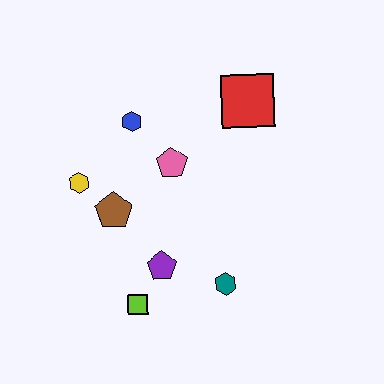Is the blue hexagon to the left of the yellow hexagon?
No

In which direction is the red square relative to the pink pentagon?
The red square is to the right of the pink pentagon.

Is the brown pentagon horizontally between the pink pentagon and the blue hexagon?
No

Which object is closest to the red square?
The pink pentagon is closest to the red square.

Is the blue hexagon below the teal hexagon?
No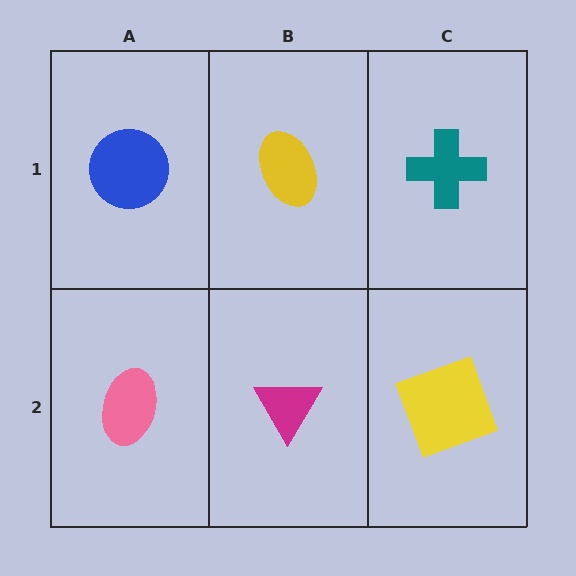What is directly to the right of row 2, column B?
A yellow square.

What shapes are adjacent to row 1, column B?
A magenta triangle (row 2, column B), a blue circle (row 1, column A), a teal cross (row 1, column C).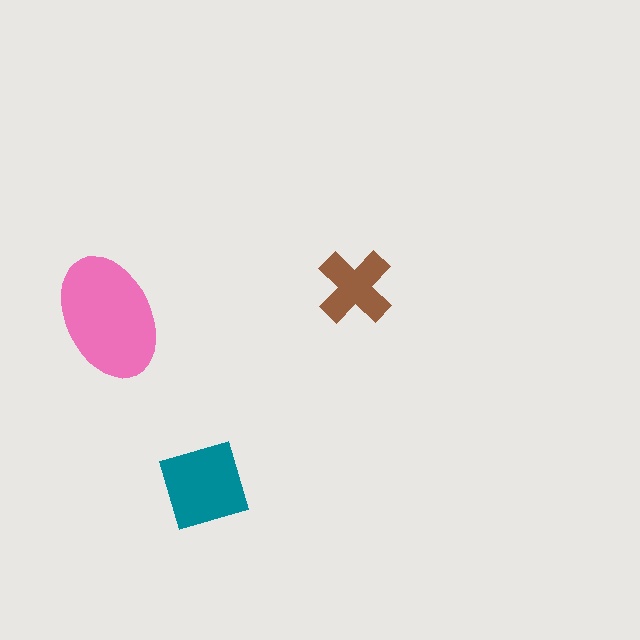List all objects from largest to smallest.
The pink ellipse, the teal diamond, the brown cross.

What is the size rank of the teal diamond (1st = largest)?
2nd.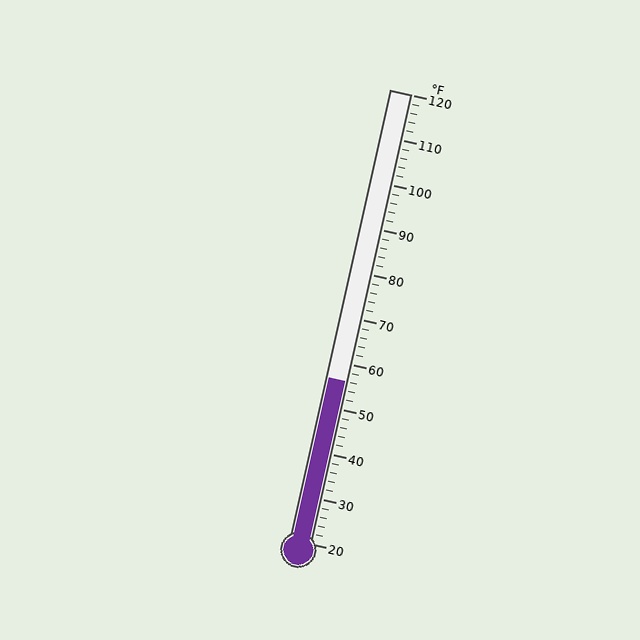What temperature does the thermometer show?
The thermometer shows approximately 56°F.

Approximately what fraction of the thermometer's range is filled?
The thermometer is filled to approximately 35% of its range.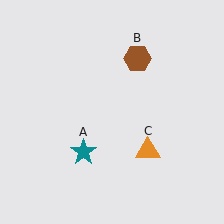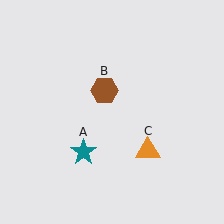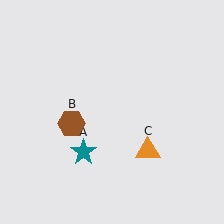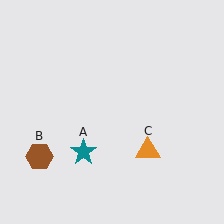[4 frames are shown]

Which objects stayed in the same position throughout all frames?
Teal star (object A) and orange triangle (object C) remained stationary.